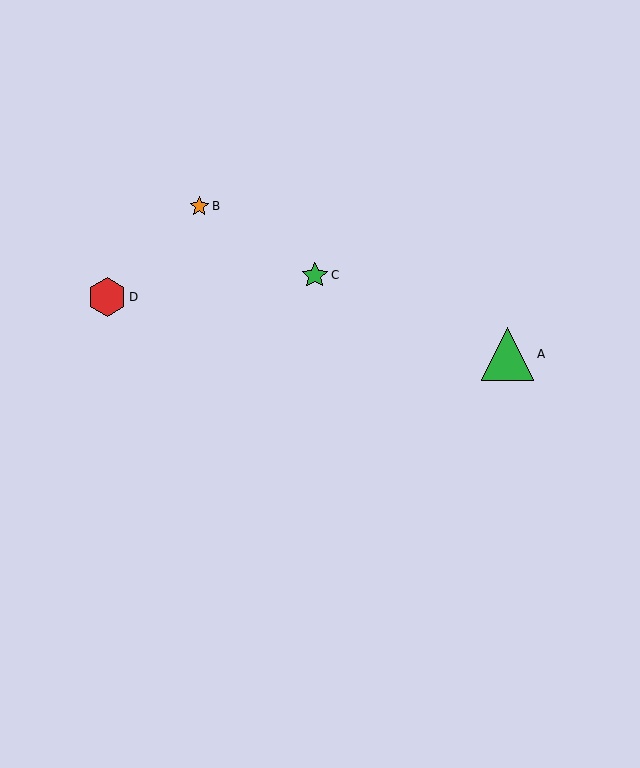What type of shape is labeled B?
Shape B is an orange star.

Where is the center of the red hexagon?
The center of the red hexagon is at (107, 297).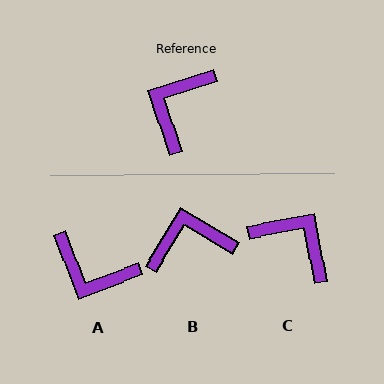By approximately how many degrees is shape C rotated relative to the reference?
Approximately 98 degrees clockwise.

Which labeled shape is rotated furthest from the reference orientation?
C, about 98 degrees away.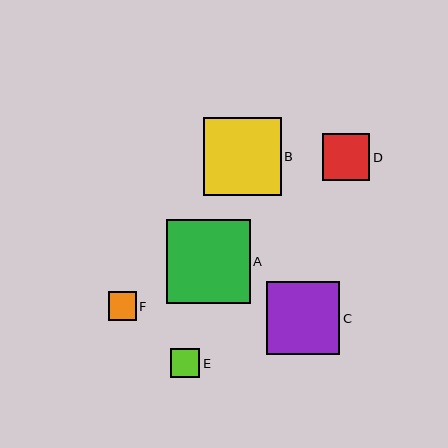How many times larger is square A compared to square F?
Square A is approximately 3.0 times the size of square F.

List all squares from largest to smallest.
From largest to smallest: A, B, C, D, E, F.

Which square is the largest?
Square A is the largest with a size of approximately 84 pixels.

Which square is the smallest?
Square F is the smallest with a size of approximately 28 pixels.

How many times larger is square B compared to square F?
Square B is approximately 2.7 times the size of square F.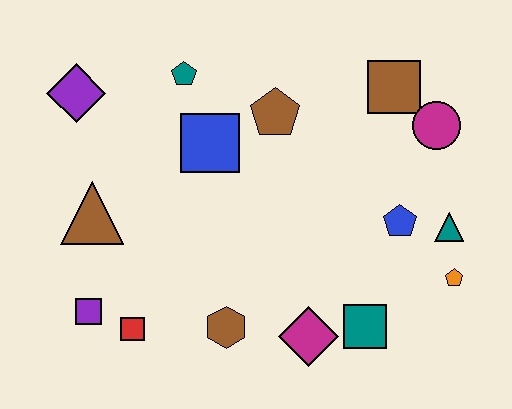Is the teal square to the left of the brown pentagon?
No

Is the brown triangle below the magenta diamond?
No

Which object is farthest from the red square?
The magenta circle is farthest from the red square.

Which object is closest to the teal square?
The magenta diamond is closest to the teal square.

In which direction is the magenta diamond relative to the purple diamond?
The magenta diamond is below the purple diamond.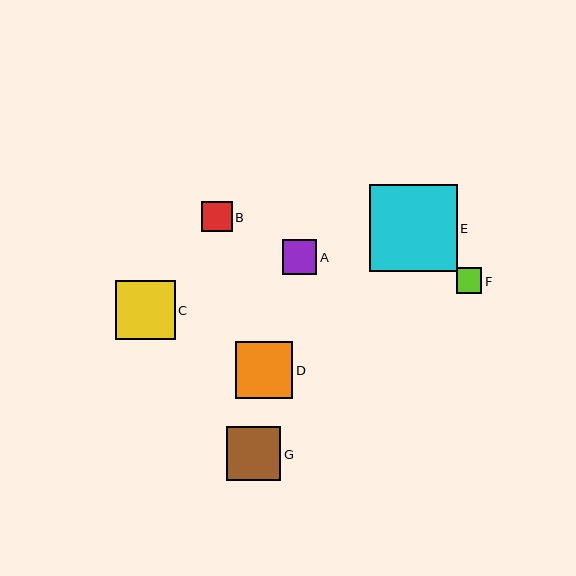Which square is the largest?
Square E is the largest with a size of approximately 87 pixels.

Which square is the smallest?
Square F is the smallest with a size of approximately 26 pixels.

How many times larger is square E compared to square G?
Square E is approximately 1.6 times the size of square G.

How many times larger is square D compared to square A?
Square D is approximately 1.6 times the size of square A.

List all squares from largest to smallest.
From largest to smallest: E, C, D, G, A, B, F.